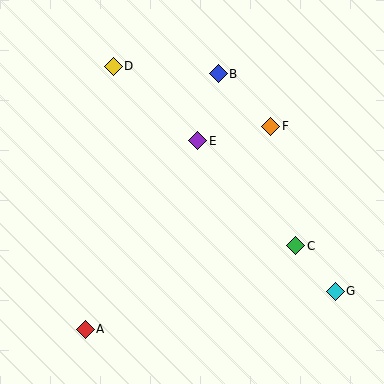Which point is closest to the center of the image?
Point E at (198, 141) is closest to the center.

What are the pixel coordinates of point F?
Point F is at (271, 126).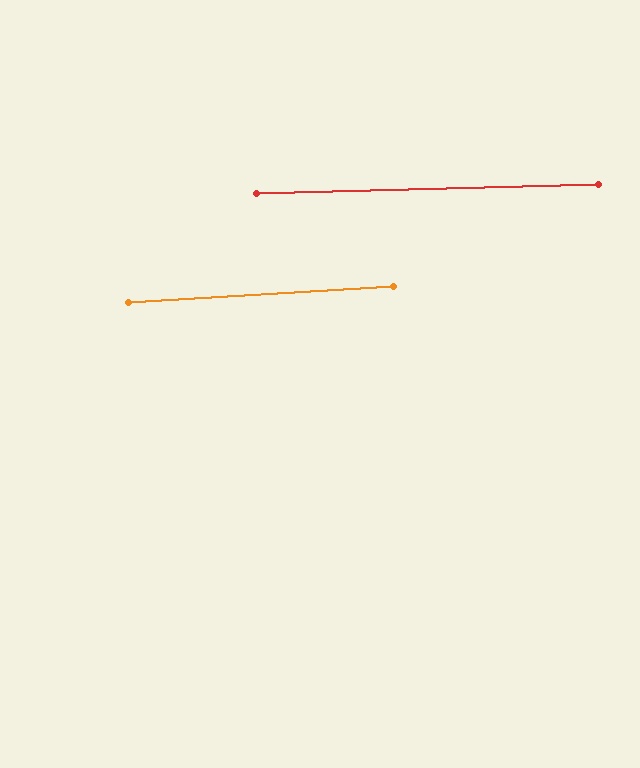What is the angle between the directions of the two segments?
Approximately 2 degrees.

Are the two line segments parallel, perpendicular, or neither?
Parallel — their directions differ by only 1.9°.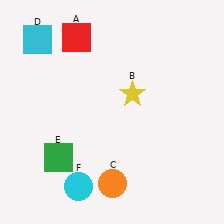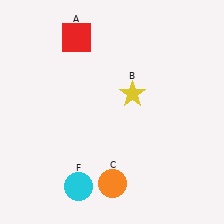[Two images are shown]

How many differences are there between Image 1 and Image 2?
There are 2 differences between the two images.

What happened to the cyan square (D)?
The cyan square (D) was removed in Image 2. It was in the top-left area of Image 1.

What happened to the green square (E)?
The green square (E) was removed in Image 2. It was in the bottom-left area of Image 1.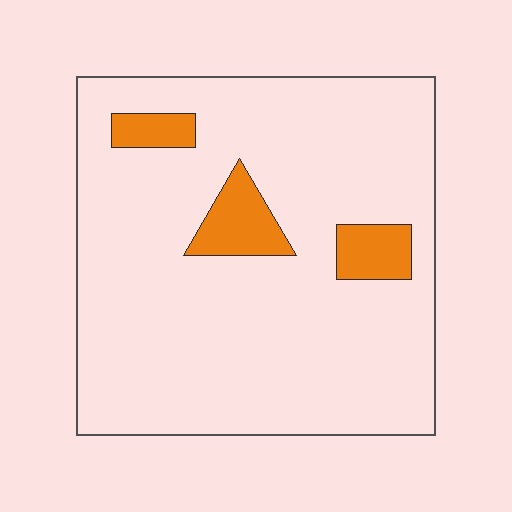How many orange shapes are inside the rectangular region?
3.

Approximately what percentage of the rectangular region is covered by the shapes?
Approximately 10%.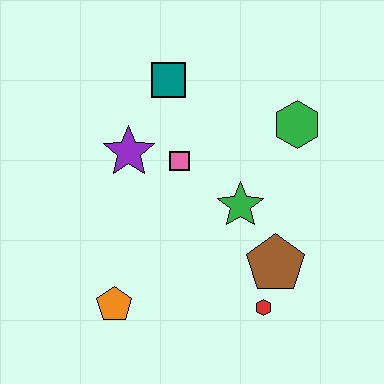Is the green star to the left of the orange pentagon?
No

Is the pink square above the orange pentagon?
Yes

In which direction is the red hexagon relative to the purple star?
The red hexagon is below the purple star.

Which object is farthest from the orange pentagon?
The green hexagon is farthest from the orange pentagon.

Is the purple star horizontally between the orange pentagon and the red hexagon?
Yes